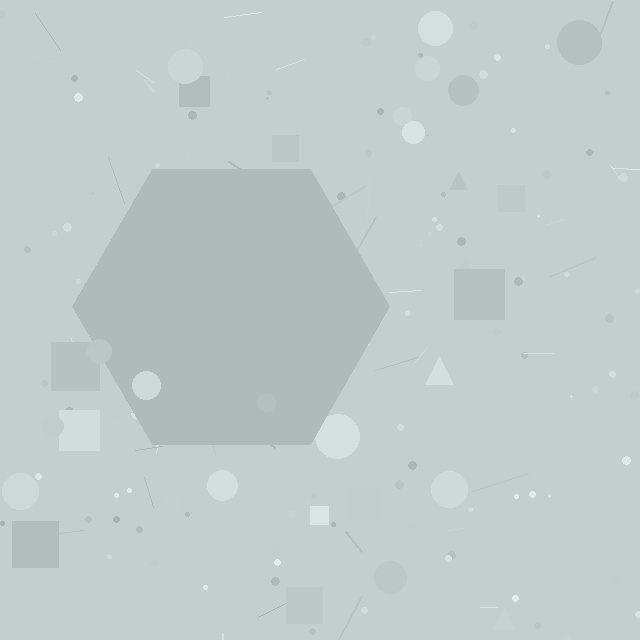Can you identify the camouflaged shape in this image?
The camouflaged shape is a hexagon.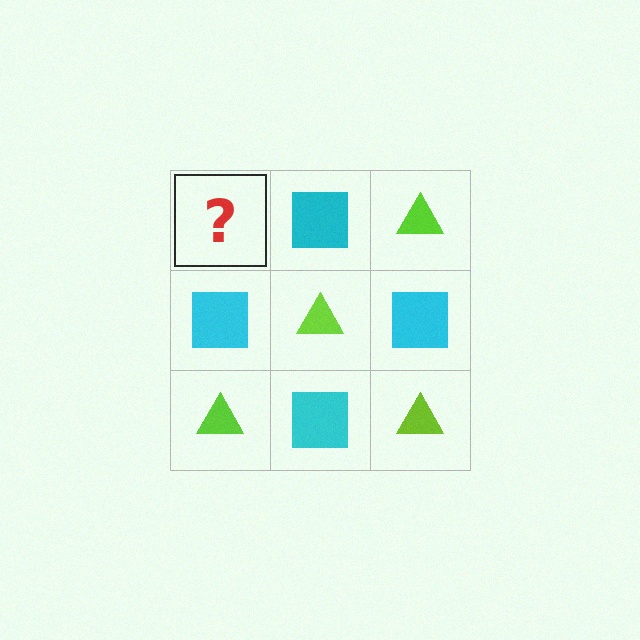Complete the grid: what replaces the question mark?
The question mark should be replaced with a lime triangle.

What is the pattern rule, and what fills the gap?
The rule is that it alternates lime triangle and cyan square in a checkerboard pattern. The gap should be filled with a lime triangle.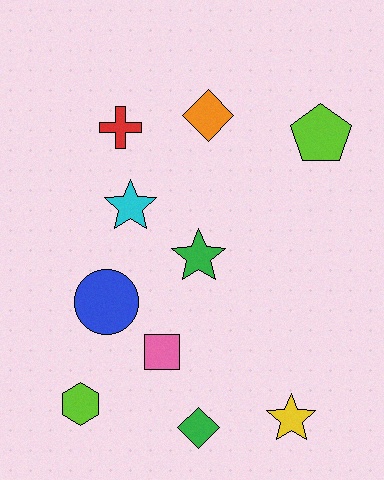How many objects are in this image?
There are 10 objects.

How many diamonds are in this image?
There are 2 diamonds.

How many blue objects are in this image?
There is 1 blue object.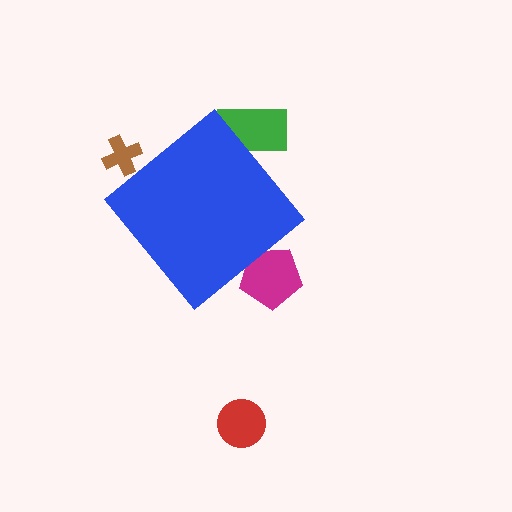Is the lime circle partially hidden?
Yes, the lime circle is partially hidden behind the blue diamond.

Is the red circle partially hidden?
No, the red circle is fully visible.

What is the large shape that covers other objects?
A blue diamond.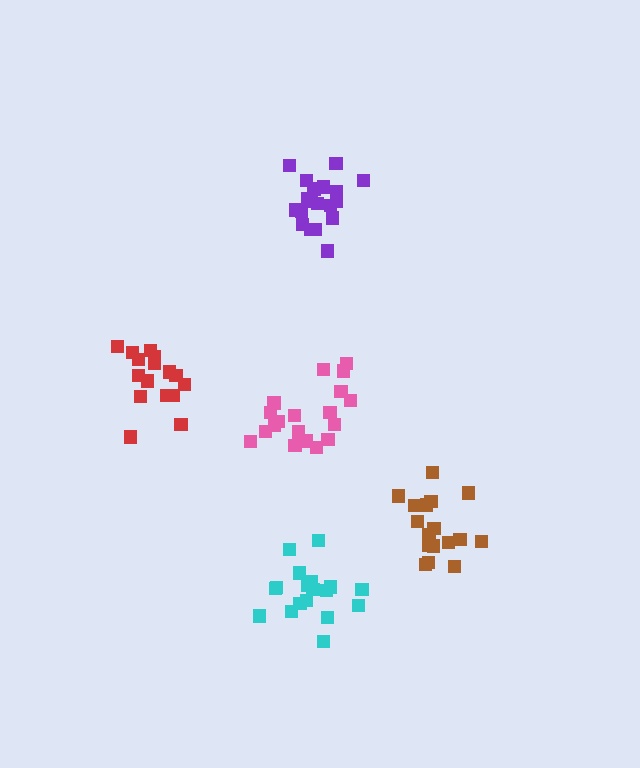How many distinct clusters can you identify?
There are 5 distinct clusters.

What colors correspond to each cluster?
The clusters are colored: cyan, purple, brown, red, pink.